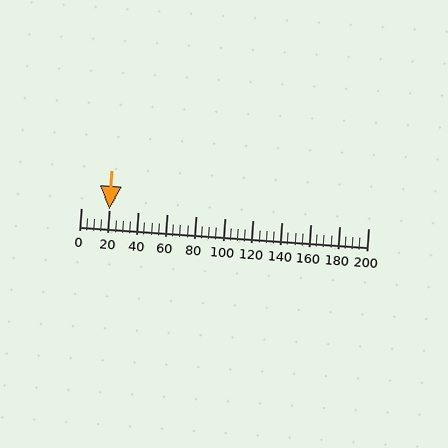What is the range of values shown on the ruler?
The ruler shows values from 0 to 200.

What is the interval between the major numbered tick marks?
The major tick marks are spaced 20 units apart.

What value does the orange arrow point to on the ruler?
The orange arrow points to approximately 20.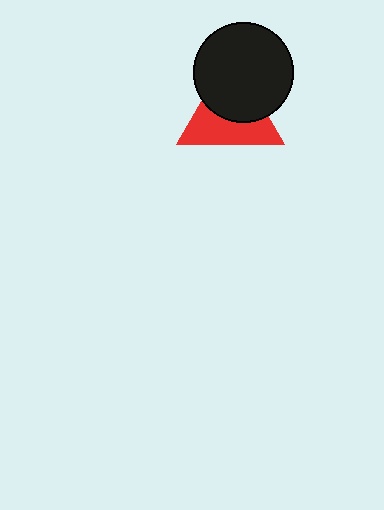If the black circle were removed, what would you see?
You would see the complete red triangle.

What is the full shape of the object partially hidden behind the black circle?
The partially hidden object is a red triangle.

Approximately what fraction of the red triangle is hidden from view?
Roughly 49% of the red triangle is hidden behind the black circle.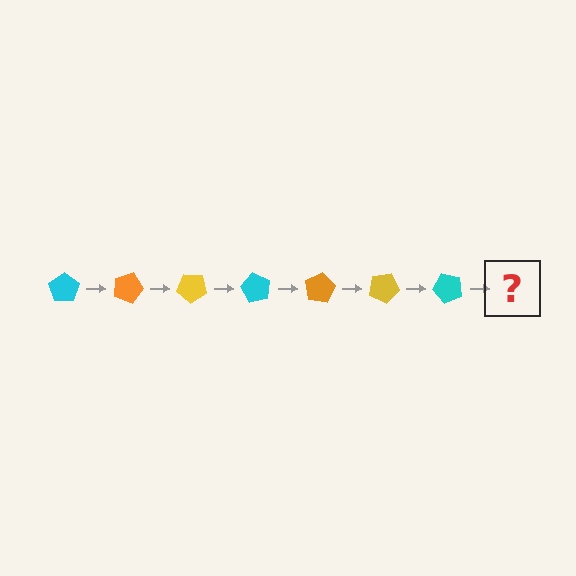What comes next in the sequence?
The next element should be an orange pentagon, rotated 140 degrees from the start.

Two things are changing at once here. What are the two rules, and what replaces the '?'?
The two rules are that it rotates 20 degrees each step and the color cycles through cyan, orange, and yellow. The '?' should be an orange pentagon, rotated 140 degrees from the start.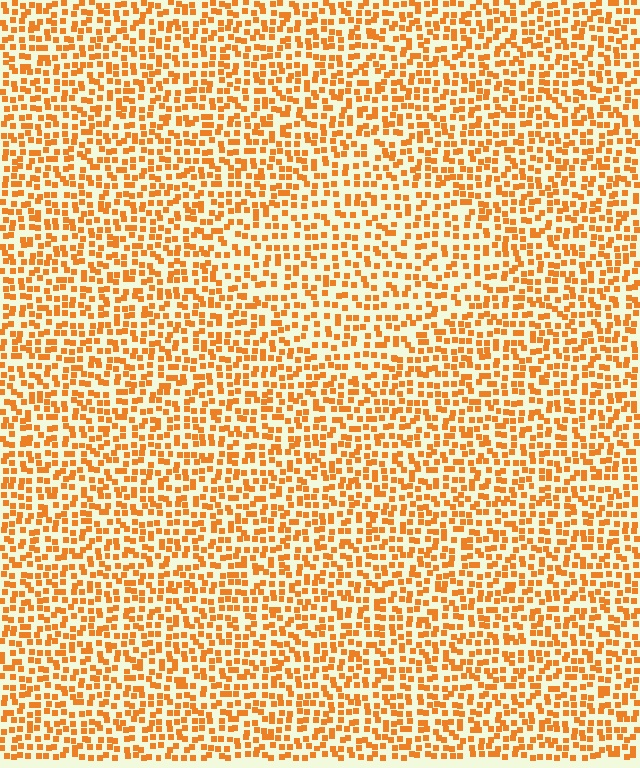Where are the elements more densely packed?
The elements are more densely packed outside the diamond boundary.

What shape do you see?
I see a diamond.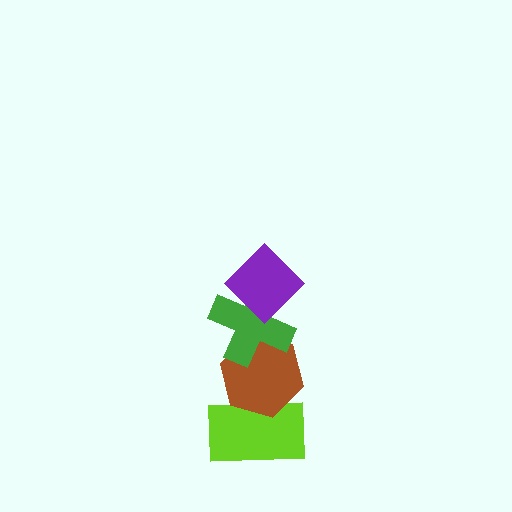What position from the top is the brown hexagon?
The brown hexagon is 3rd from the top.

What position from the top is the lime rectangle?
The lime rectangle is 4th from the top.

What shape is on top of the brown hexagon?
The green cross is on top of the brown hexagon.